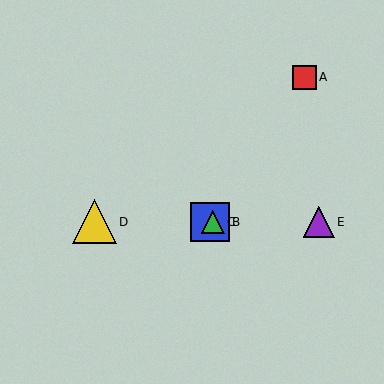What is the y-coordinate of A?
Object A is at y≈77.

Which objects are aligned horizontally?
Objects B, C, D, E are aligned horizontally.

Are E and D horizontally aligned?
Yes, both are at y≈222.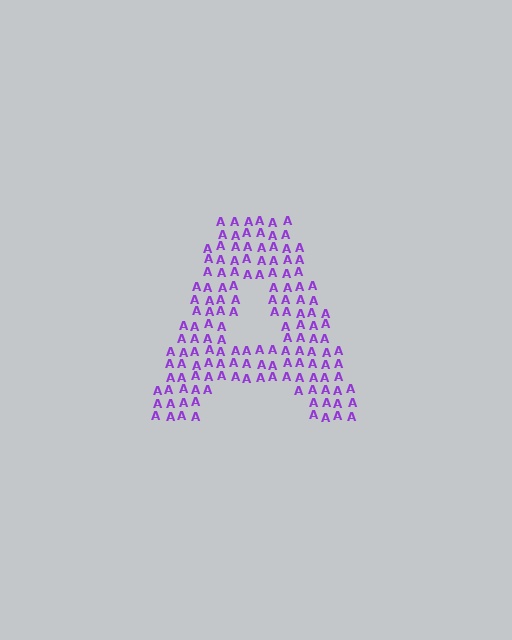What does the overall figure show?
The overall figure shows the letter A.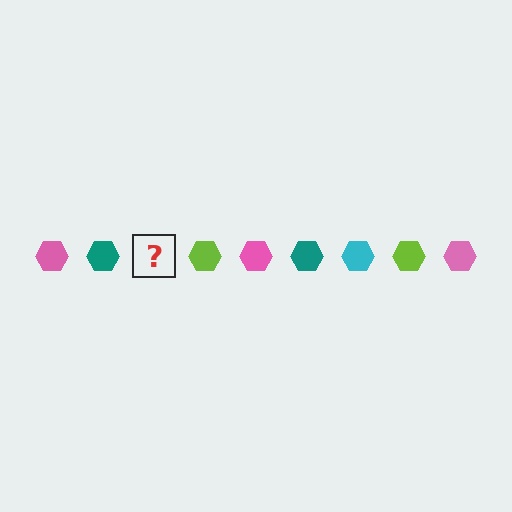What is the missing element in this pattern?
The missing element is a cyan hexagon.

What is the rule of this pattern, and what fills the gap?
The rule is that the pattern cycles through pink, teal, cyan, lime hexagons. The gap should be filled with a cyan hexagon.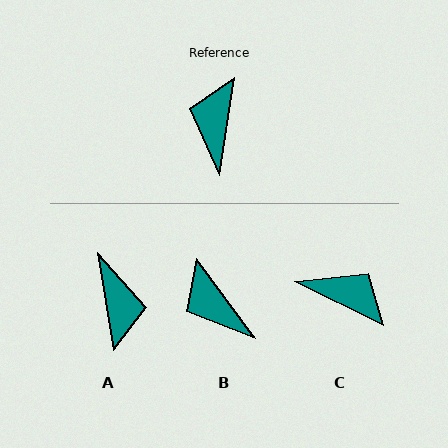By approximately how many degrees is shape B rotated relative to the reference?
Approximately 45 degrees counter-clockwise.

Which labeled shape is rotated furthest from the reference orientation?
A, about 162 degrees away.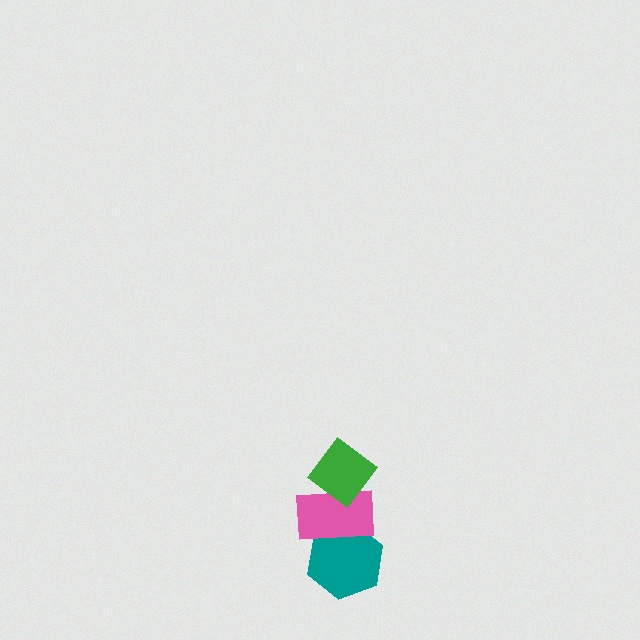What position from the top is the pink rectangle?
The pink rectangle is 2nd from the top.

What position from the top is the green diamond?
The green diamond is 1st from the top.